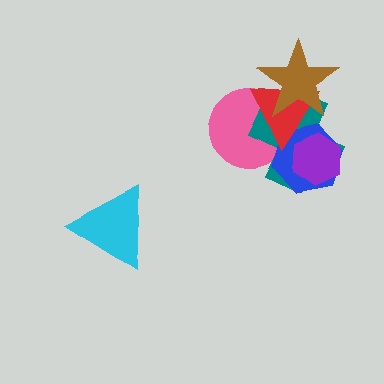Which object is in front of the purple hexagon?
The red triangle is in front of the purple hexagon.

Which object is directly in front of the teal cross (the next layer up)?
The blue hexagon is directly in front of the teal cross.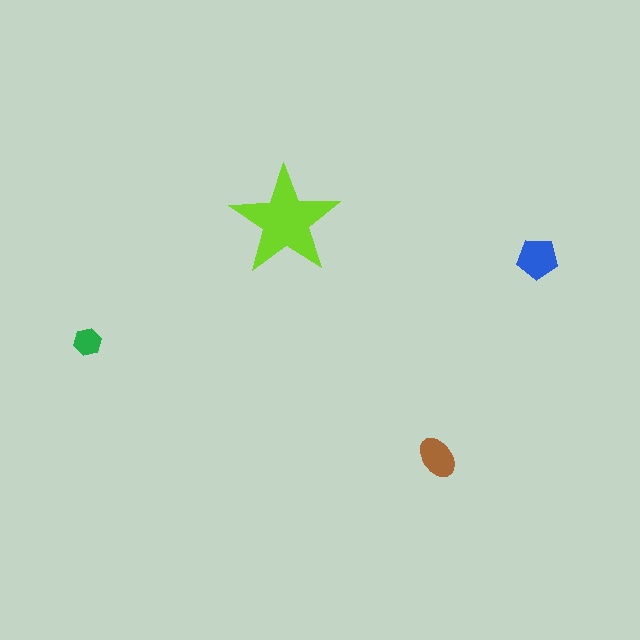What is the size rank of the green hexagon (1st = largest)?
4th.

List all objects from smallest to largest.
The green hexagon, the brown ellipse, the blue pentagon, the lime star.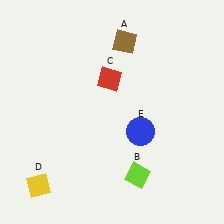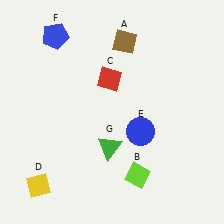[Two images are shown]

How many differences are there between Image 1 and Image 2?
There are 2 differences between the two images.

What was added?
A blue pentagon (F), a green triangle (G) were added in Image 2.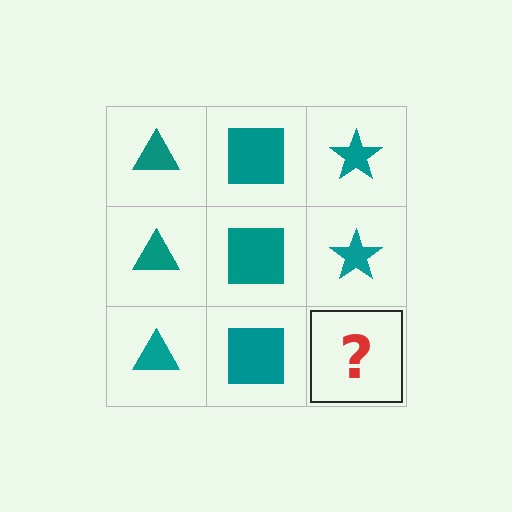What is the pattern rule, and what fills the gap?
The rule is that each column has a consistent shape. The gap should be filled with a teal star.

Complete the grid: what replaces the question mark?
The question mark should be replaced with a teal star.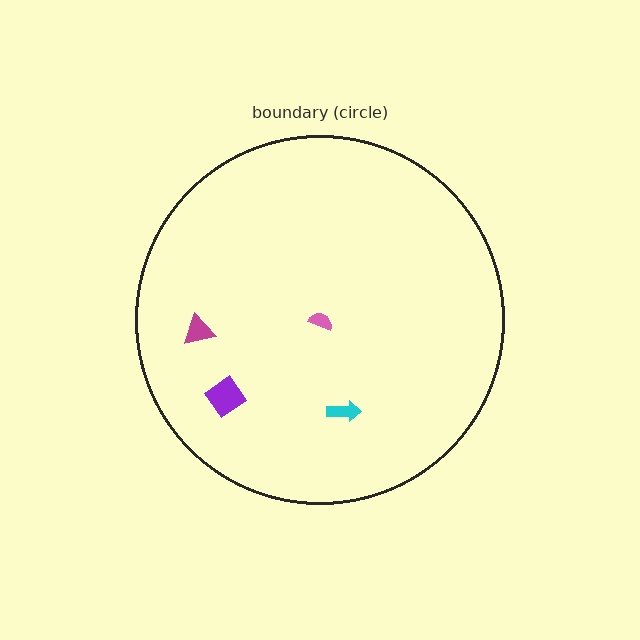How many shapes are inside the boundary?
4 inside, 0 outside.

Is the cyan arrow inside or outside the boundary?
Inside.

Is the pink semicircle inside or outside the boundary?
Inside.